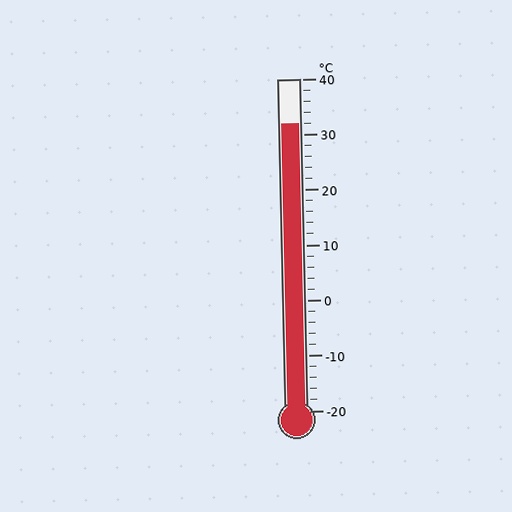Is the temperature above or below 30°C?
The temperature is above 30°C.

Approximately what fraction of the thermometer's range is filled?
The thermometer is filled to approximately 85% of its range.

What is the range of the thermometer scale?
The thermometer scale ranges from -20°C to 40°C.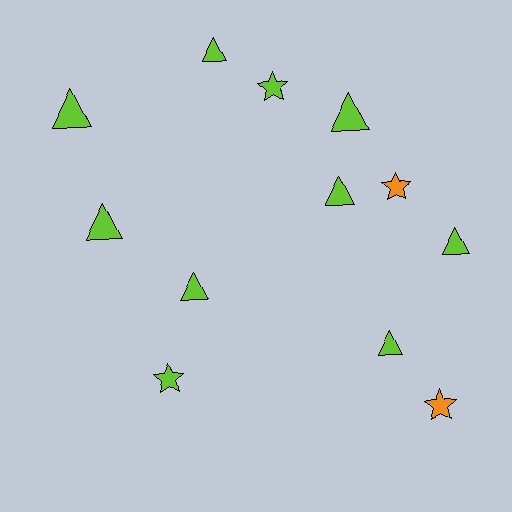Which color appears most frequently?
Lime, with 10 objects.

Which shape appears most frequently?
Triangle, with 8 objects.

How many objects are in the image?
There are 12 objects.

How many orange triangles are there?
There are no orange triangles.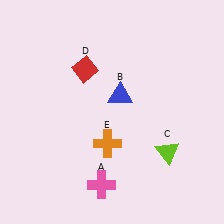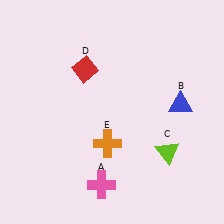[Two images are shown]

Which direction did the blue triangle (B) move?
The blue triangle (B) moved right.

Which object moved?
The blue triangle (B) moved right.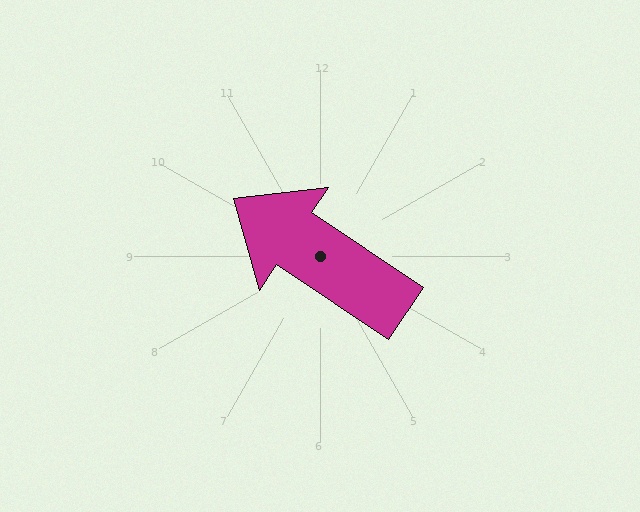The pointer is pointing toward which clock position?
Roughly 10 o'clock.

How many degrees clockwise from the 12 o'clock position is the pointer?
Approximately 304 degrees.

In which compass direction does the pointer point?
Northwest.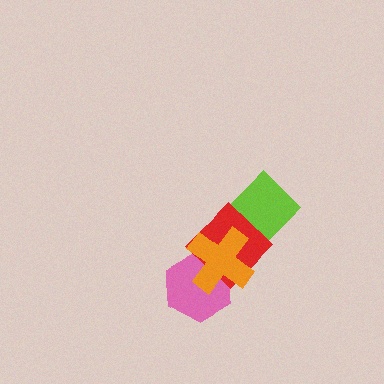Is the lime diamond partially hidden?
Yes, it is partially covered by another shape.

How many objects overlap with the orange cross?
2 objects overlap with the orange cross.